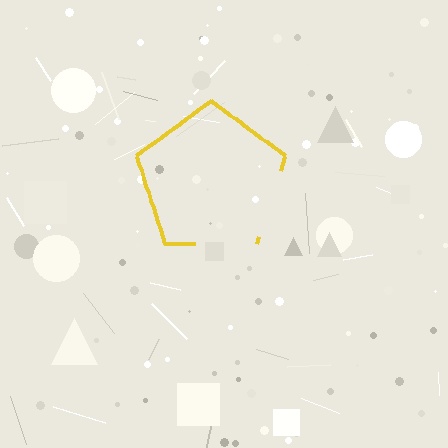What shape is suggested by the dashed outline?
The dashed outline suggests a pentagon.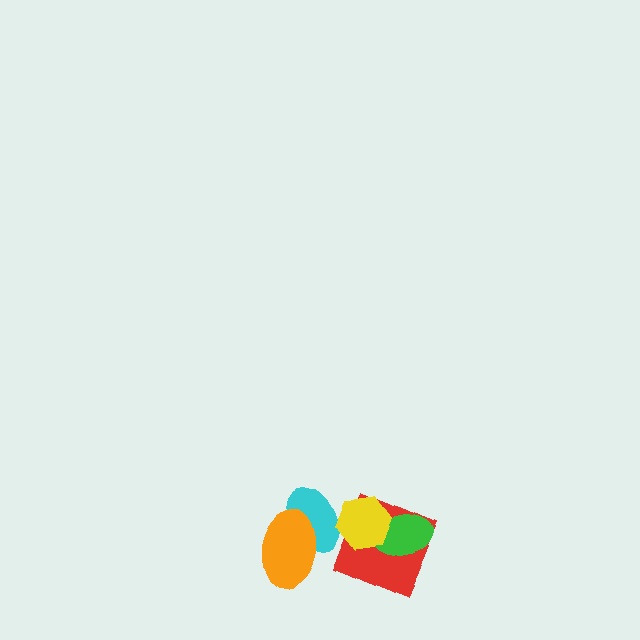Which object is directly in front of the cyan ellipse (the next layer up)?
The orange ellipse is directly in front of the cyan ellipse.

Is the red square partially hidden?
Yes, it is partially covered by another shape.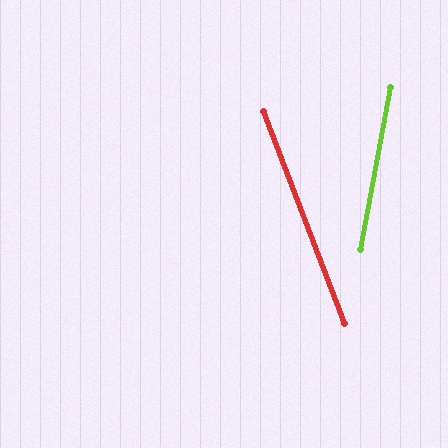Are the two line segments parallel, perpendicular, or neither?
Neither parallel nor perpendicular — they differ by about 31°.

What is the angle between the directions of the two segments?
Approximately 31 degrees.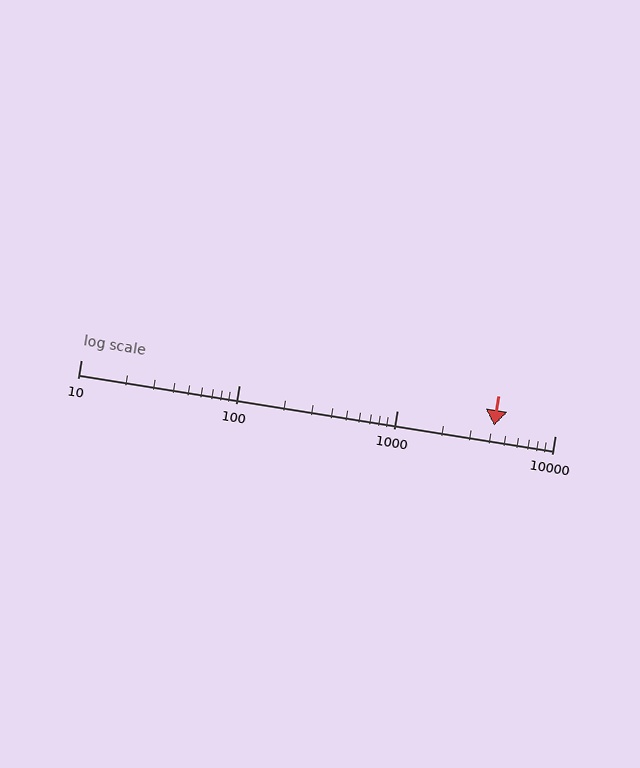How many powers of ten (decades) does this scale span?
The scale spans 3 decades, from 10 to 10000.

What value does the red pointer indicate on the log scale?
The pointer indicates approximately 4100.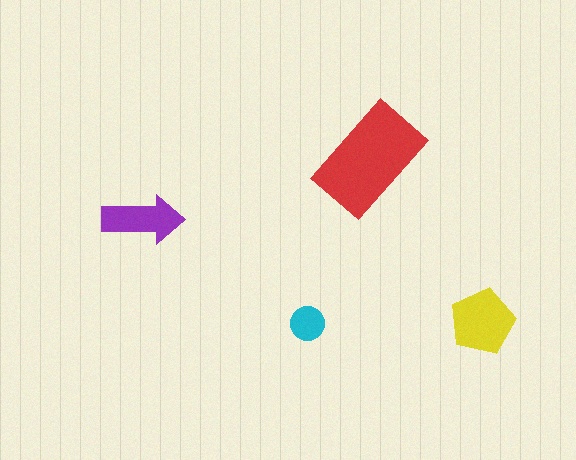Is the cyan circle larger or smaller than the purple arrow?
Smaller.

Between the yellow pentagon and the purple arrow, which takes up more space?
The yellow pentagon.